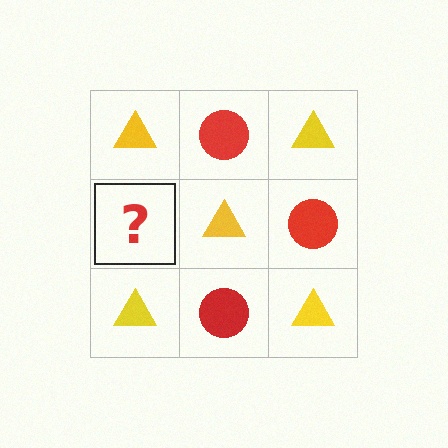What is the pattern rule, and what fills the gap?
The rule is that it alternates yellow triangle and red circle in a checkerboard pattern. The gap should be filled with a red circle.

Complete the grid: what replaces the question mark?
The question mark should be replaced with a red circle.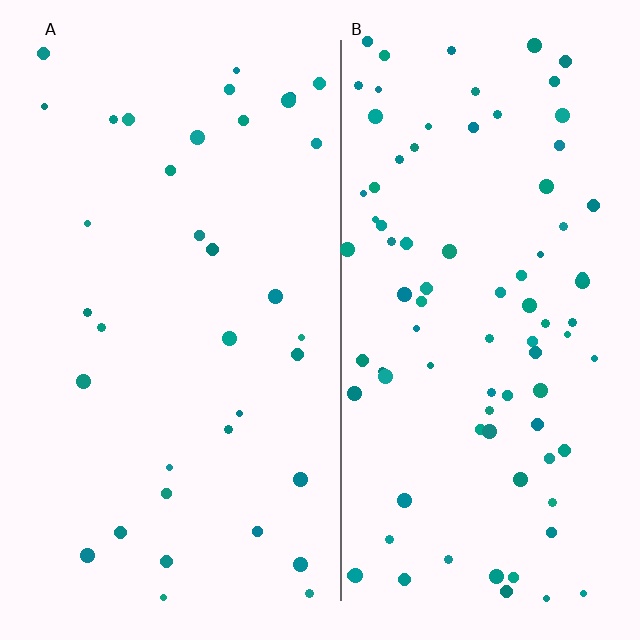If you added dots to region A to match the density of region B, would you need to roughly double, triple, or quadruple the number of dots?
Approximately double.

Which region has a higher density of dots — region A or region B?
B (the right).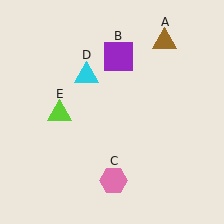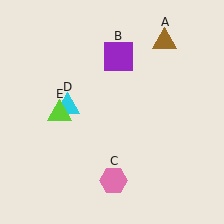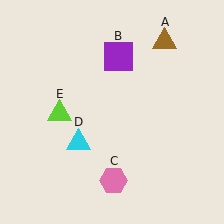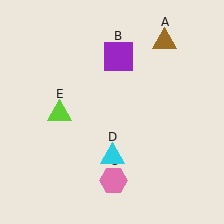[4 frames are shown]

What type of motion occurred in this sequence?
The cyan triangle (object D) rotated counterclockwise around the center of the scene.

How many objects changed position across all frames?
1 object changed position: cyan triangle (object D).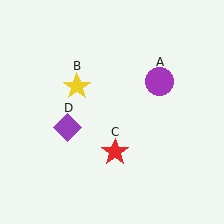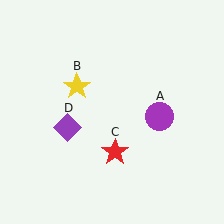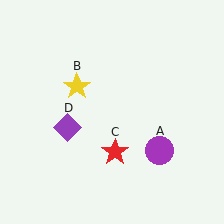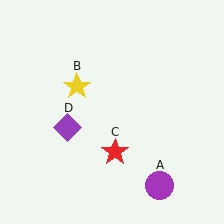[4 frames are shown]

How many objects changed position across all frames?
1 object changed position: purple circle (object A).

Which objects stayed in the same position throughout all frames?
Yellow star (object B) and red star (object C) and purple diamond (object D) remained stationary.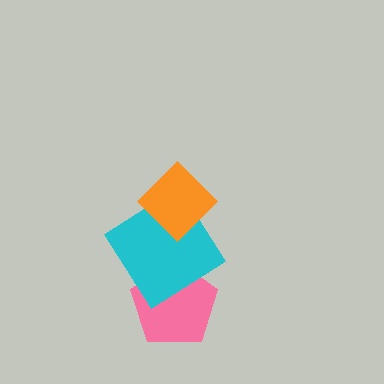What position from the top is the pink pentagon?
The pink pentagon is 3rd from the top.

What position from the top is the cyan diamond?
The cyan diamond is 2nd from the top.